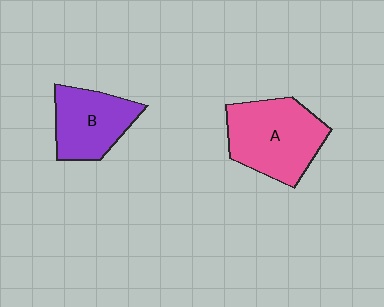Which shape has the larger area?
Shape A (pink).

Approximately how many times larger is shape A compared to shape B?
Approximately 1.3 times.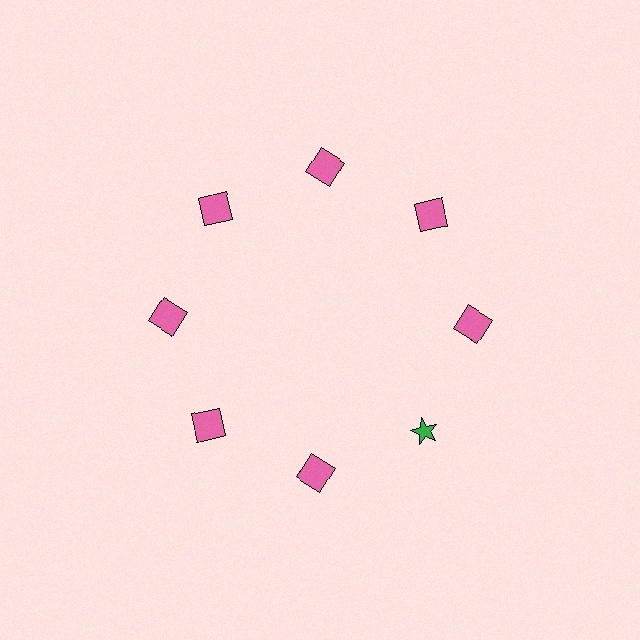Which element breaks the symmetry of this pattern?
The green star at roughly the 4 o'clock position breaks the symmetry. All other shapes are pink squares.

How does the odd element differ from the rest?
It differs in both color (green instead of pink) and shape (star instead of square).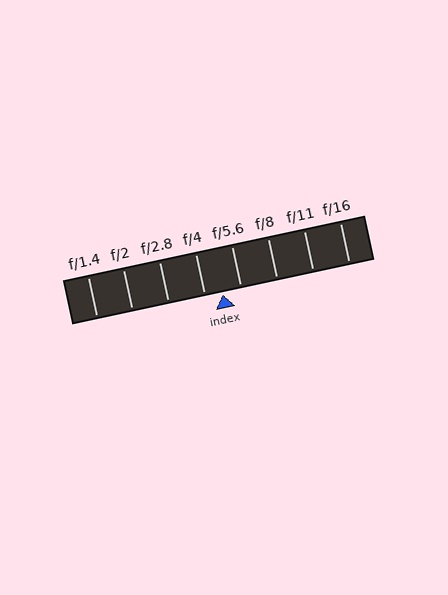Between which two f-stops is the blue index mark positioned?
The index mark is between f/4 and f/5.6.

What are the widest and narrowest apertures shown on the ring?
The widest aperture shown is f/1.4 and the narrowest is f/16.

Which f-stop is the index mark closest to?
The index mark is closest to f/4.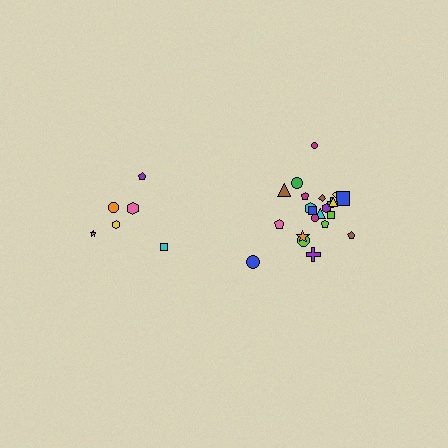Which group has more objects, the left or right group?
The right group.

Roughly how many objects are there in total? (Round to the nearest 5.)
Roughly 30 objects in total.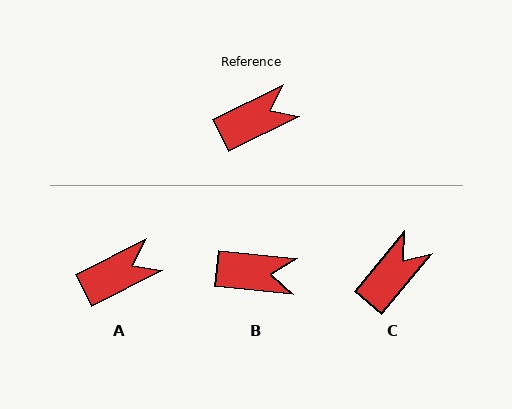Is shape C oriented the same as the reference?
No, it is off by about 24 degrees.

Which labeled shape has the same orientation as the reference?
A.